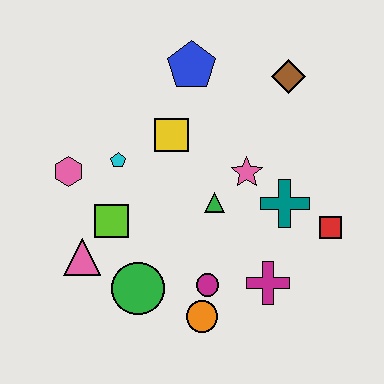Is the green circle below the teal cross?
Yes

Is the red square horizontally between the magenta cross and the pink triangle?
No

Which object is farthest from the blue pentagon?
The orange circle is farthest from the blue pentagon.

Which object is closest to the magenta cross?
The magenta circle is closest to the magenta cross.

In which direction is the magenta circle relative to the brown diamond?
The magenta circle is below the brown diamond.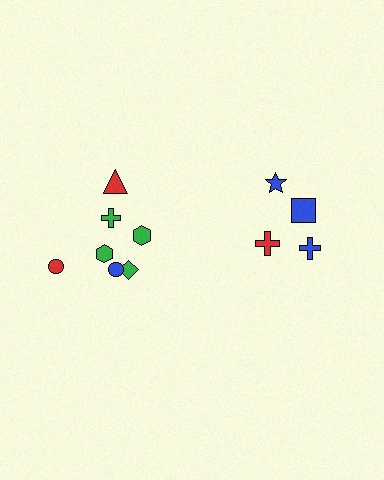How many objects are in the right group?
There are 4 objects.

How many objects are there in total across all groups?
There are 11 objects.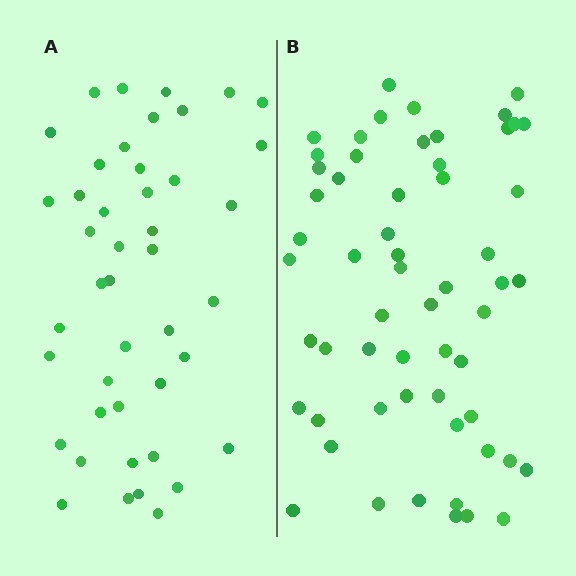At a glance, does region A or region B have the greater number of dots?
Region B (the right region) has more dots.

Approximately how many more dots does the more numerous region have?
Region B has approximately 15 more dots than region A.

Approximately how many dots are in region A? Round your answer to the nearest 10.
About 40 dots. (The exact count is 44, which rounds to 40.)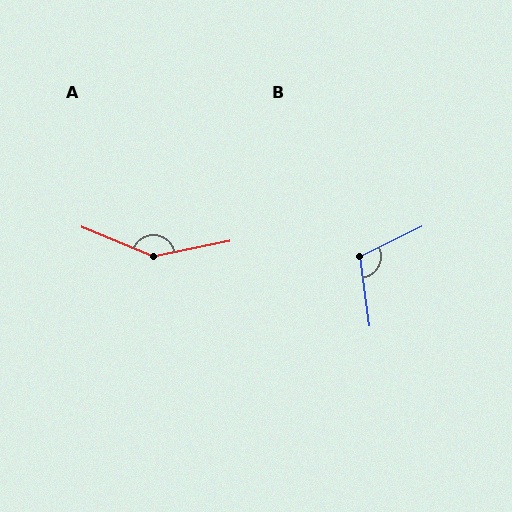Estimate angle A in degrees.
Approximately 146 degrees.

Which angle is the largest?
A, at approximately 146 degrees.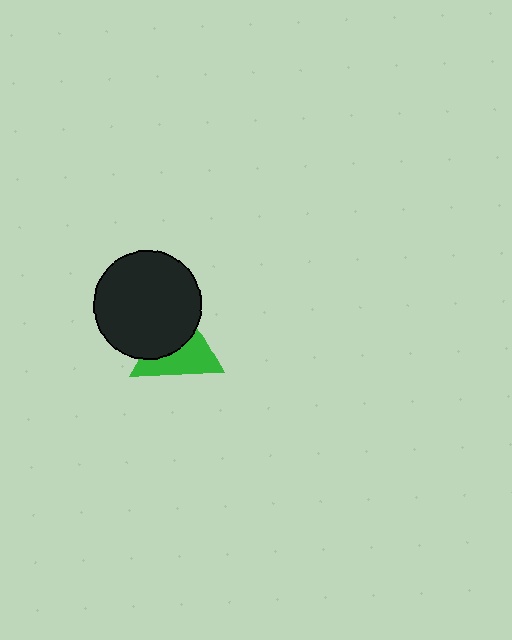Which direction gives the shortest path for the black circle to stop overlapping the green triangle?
Moving toward the upper-left gives the shortest separation.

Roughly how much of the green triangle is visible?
About half of it is visible (roughly 52%).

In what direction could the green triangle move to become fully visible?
The green triangle could move toward the lower-right. That would shift it out from behind the black circle entirely.